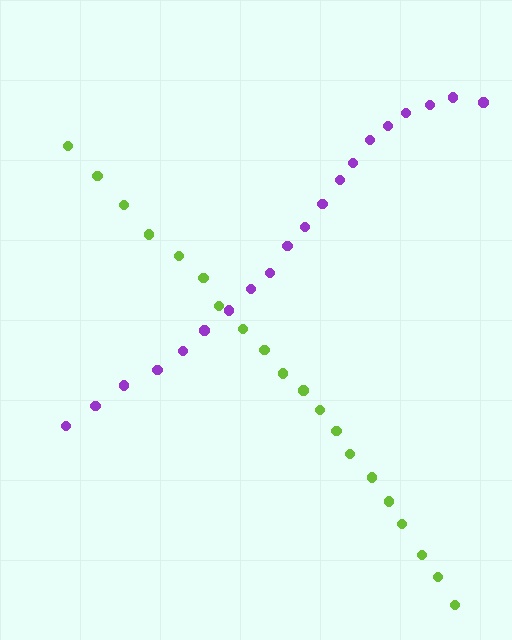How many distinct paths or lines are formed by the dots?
There are 2 distinct paths.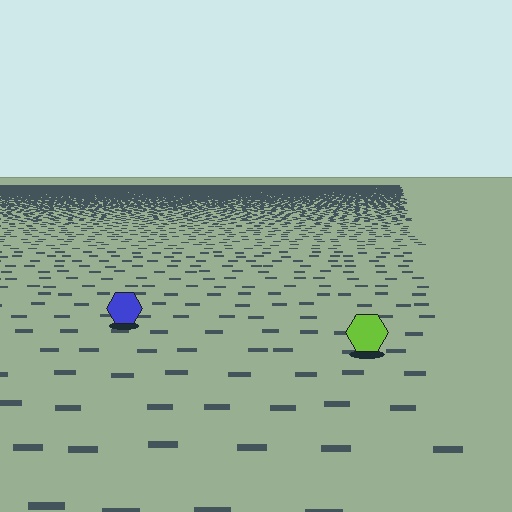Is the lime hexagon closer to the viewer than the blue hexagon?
Yes. The lime hexagon is closer — you can tell from the texture gradient: the ground texture is coarser near it.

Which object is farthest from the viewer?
The blue hexagon is farthest from the viewer. It appears smaller and the ground texture around it is denser.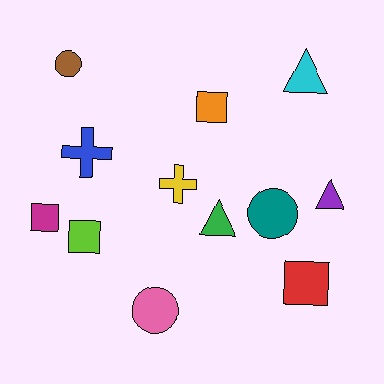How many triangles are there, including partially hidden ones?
There are 3 triangles.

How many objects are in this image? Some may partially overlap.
There are 12 objects.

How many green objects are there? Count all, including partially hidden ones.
There is 1 green object.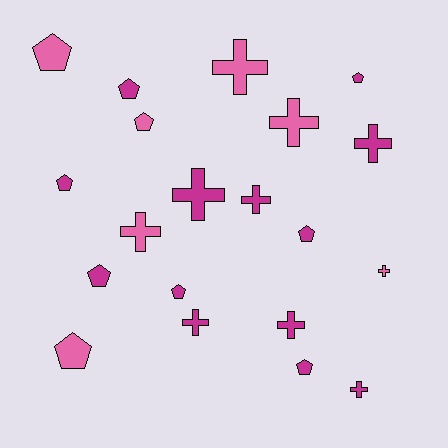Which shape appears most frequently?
Pentagon, with 10 objects.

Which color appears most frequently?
Magenta, with 13 objects.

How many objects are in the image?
There are 20 objects.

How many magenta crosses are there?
There are 6 magenta crosses.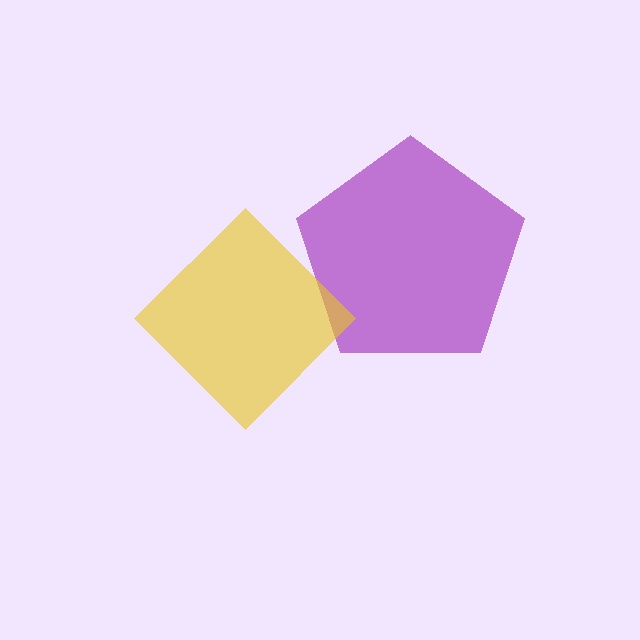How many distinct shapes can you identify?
There are 2 distinct shapes: a purple pentagon, a yellow diamond.